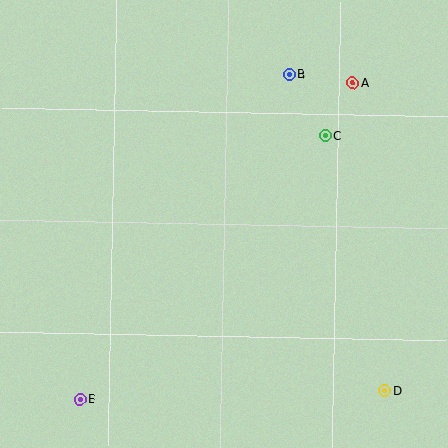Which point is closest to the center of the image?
Point C at (325, 136) is closest to the center.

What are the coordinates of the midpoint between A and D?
The midpoint between A and D is at (369, 237).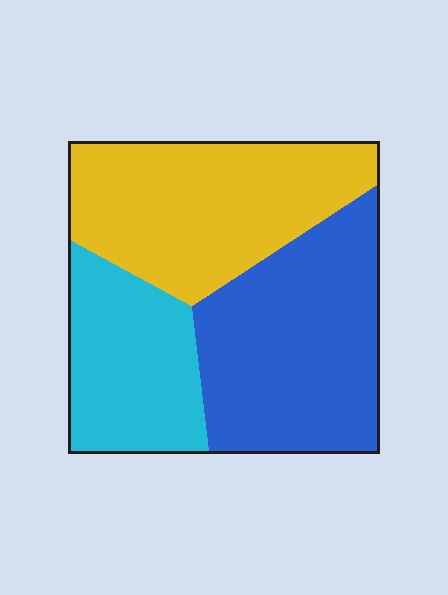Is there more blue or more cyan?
Blue.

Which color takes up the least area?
Cyan, at roughly 25%.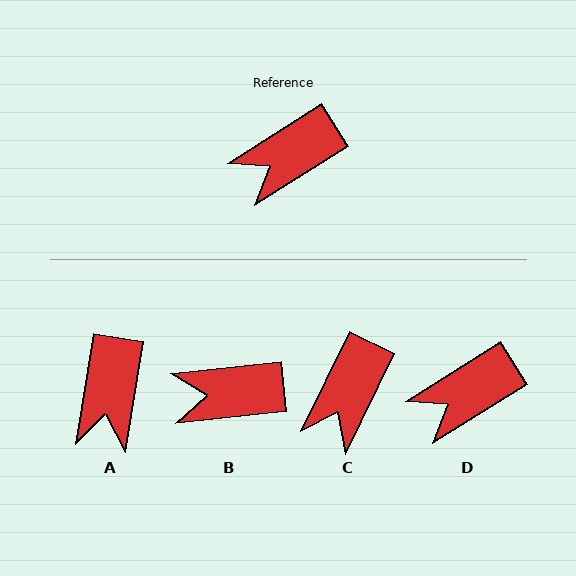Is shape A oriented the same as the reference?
No, it is off by about 49 degrees.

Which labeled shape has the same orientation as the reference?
D.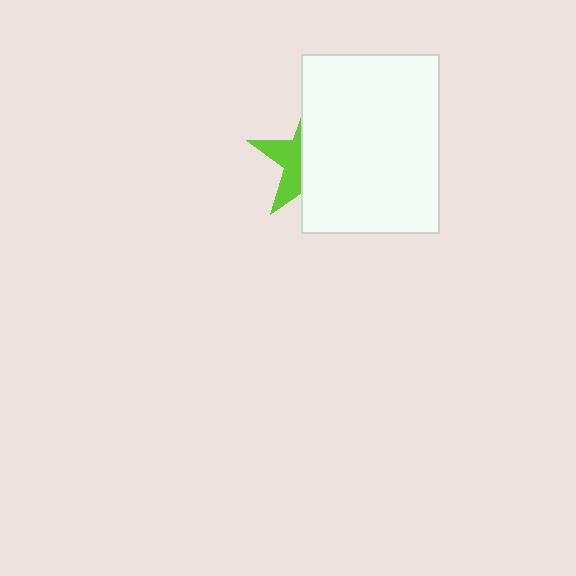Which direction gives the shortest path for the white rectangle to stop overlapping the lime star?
Moving right gives the shortest separation.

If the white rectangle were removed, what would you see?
You would see the complete lime star.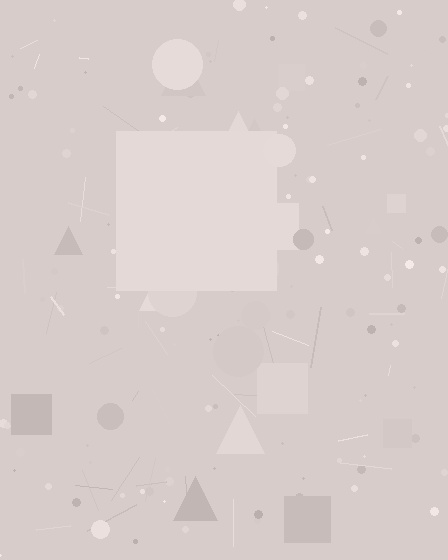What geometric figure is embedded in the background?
A square is embedded in the background.